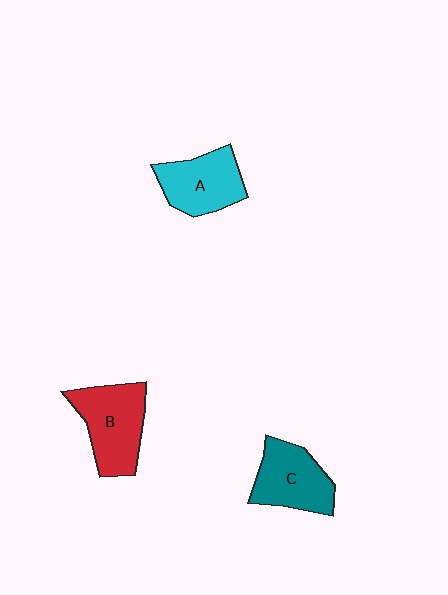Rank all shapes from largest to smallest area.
From largest to smallest: B (red), C (teal), A (cyan).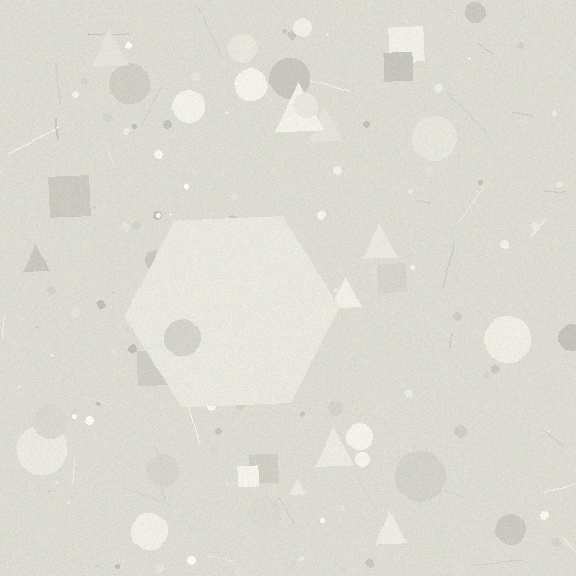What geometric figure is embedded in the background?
A hexagon is embedded in the background.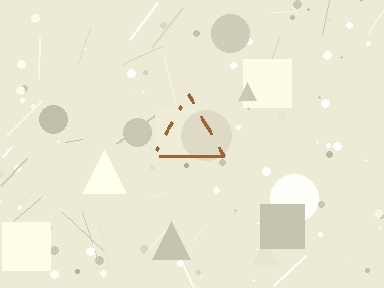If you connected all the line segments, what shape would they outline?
They would outline a triangle.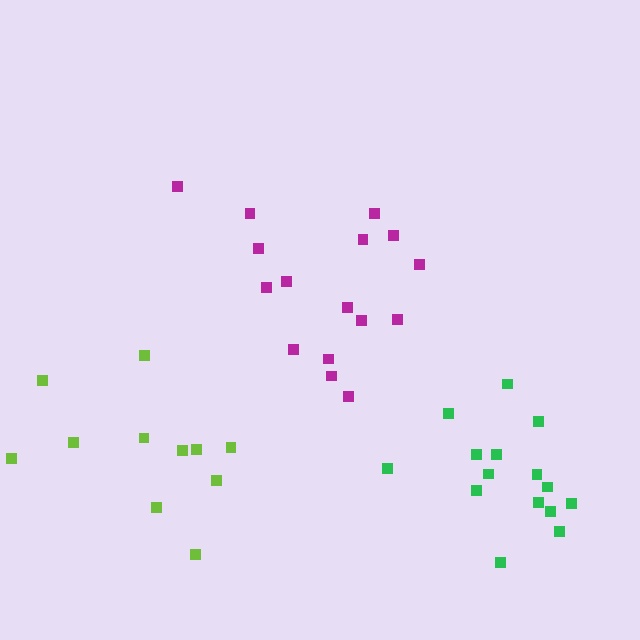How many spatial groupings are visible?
There are 3 spatial groupings.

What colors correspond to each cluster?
The clusters are colored: magenta, green, lime.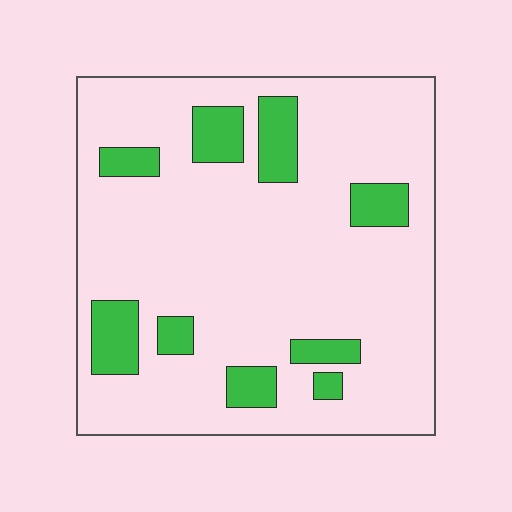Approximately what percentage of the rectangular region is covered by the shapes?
Approximately 15%.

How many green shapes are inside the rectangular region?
9.